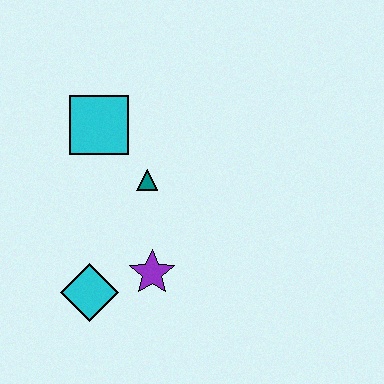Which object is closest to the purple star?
The cyan diamond is closest to the purple star.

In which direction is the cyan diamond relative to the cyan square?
The cyan diamond is below the cyan square.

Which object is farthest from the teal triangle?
The cyan diamond is farthest from the teal triangle.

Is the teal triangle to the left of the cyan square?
No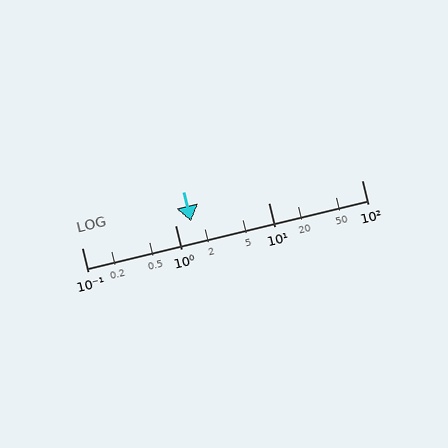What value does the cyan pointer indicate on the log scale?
The pointer indicates approximately 1.5.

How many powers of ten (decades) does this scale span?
The scale spans 3 decades, from 0.1 to 100.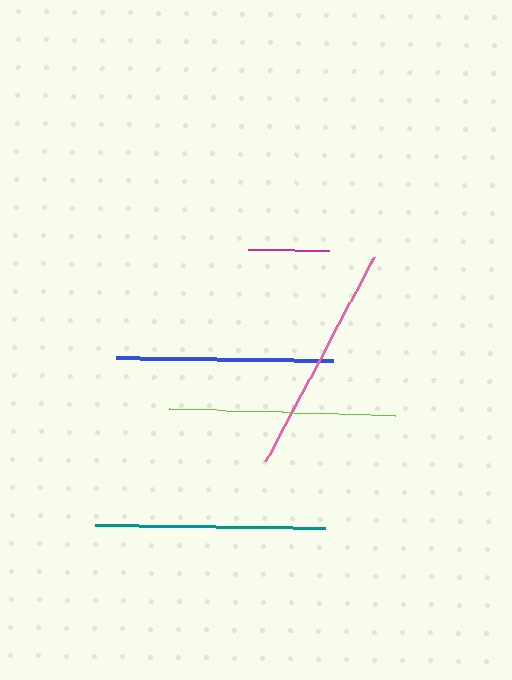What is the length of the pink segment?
The pink segment is approximately 232 pixels long.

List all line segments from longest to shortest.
From longest to shortest: pink, teal, lime, blue, magenta.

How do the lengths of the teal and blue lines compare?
The teal and blue lines are approximately the same length.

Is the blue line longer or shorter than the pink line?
The pink line is longer than the blue line.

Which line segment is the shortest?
The magenta line is the shortest at approximately 81 pixels.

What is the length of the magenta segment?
The magenta segment is approximately 81 pixels long.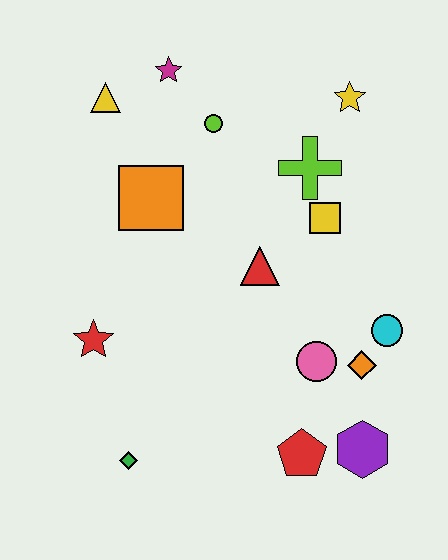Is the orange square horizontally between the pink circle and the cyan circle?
No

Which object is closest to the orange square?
The lime circle is closest to the orange square.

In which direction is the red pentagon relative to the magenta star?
The red pentagon is below the magenta star.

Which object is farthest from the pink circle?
The yellow triangle is farthest from the pink circle.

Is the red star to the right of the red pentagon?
No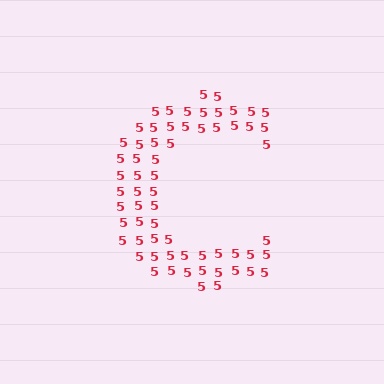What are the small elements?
The small elements are digit 5's.